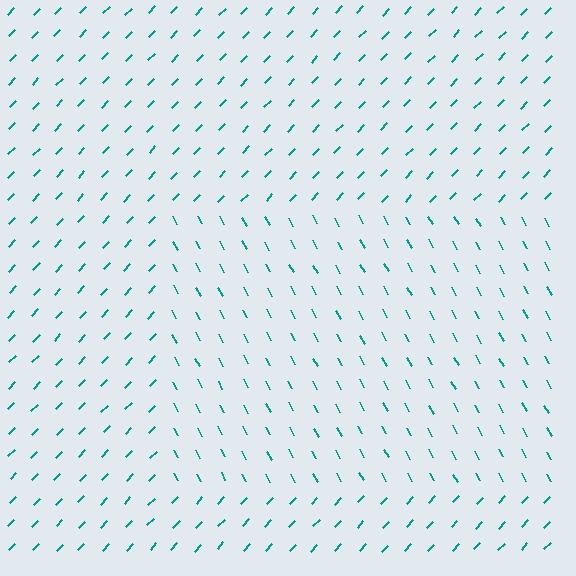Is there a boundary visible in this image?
Yes, there is a texture boundary formed by a change in line orientation.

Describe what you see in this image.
The image is filled with small teal line segments. A rectangle region in the image has lines oriented differently from the surrounding lines, creating a visible texture boundary.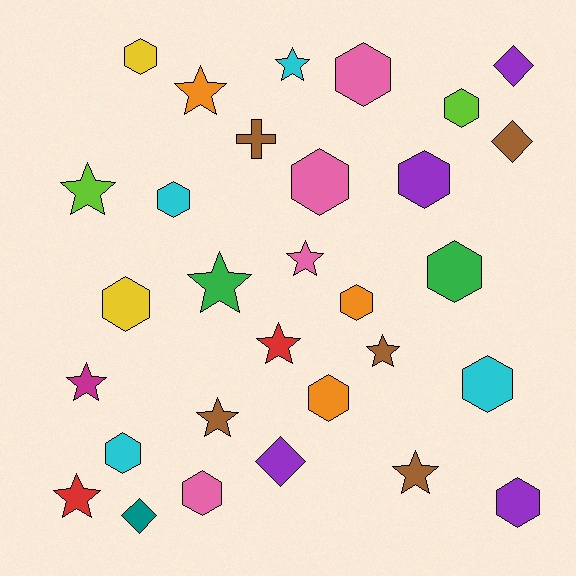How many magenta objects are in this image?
There is 1 magenta object.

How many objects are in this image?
There are 30 objects.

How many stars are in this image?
There are 11 stars.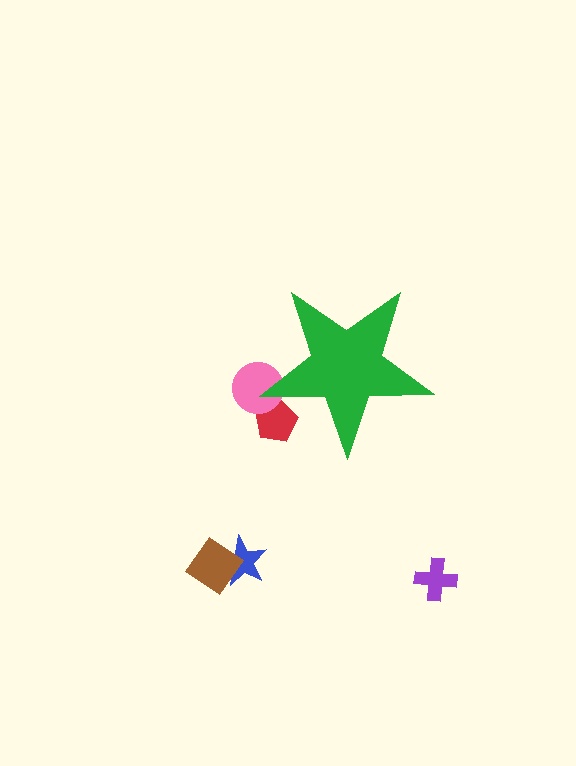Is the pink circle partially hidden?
Yes, the pink circle is partially hidden behind the green star.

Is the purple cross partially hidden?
No, the purple cross is fully visible.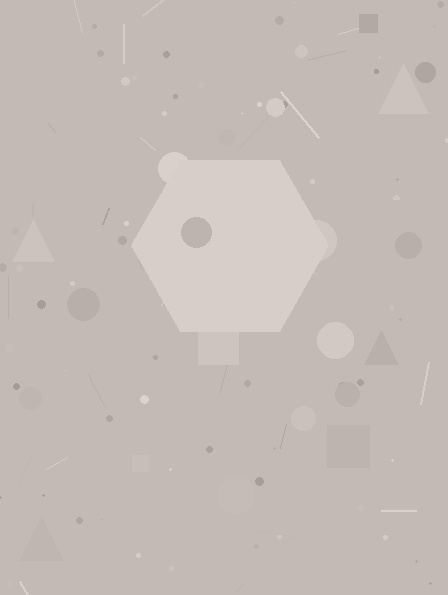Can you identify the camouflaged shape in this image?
The camouflaged shape is a hexagon.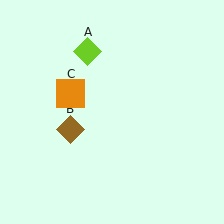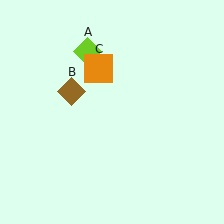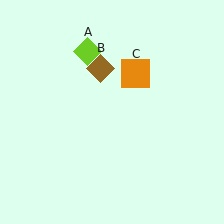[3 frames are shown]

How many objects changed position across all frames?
2 objects changed position: brown diamond (object B), orange square (object C).